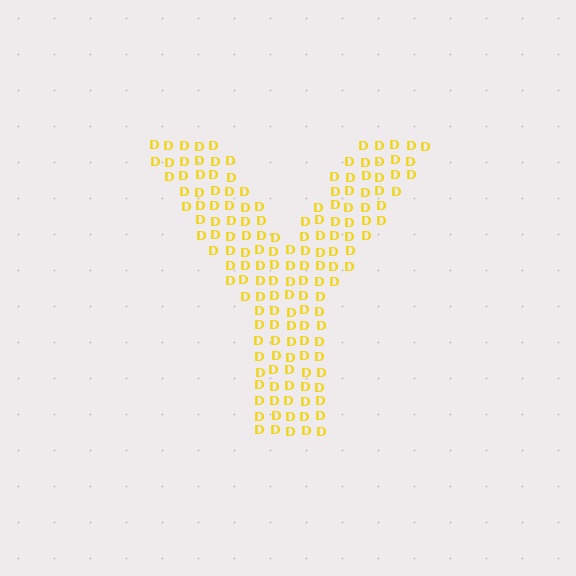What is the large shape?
The large shape is the letter Y.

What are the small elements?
The small elements are letter D's.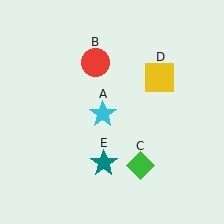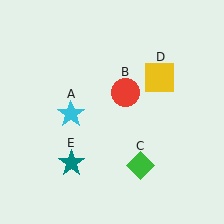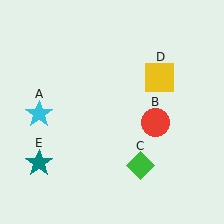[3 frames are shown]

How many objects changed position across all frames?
3 objects changed position: cyan star (object A), red circle (object B), teal star (object E).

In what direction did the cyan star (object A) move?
The cyan star (object A) moved left.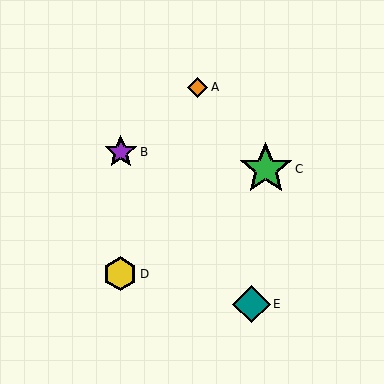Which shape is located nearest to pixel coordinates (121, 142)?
The purple star (labeled B) at (121, 152) is nearest to that location.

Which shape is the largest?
The green star (labeled C) is the largest.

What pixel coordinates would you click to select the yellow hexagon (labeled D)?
Click at (120, 274) to select the yellow hexagon D.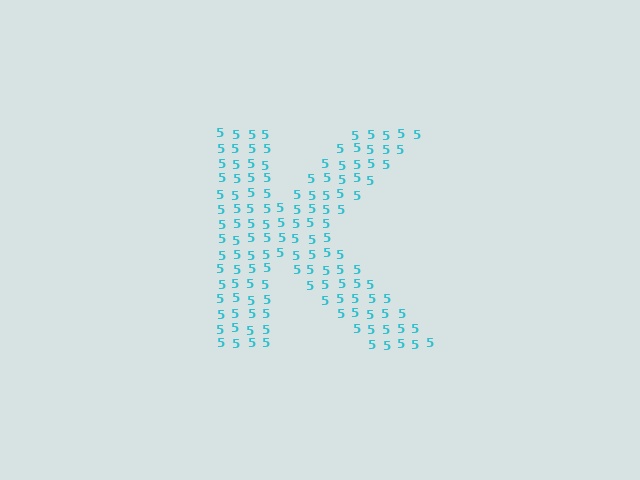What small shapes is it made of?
It is made of small digit 5's.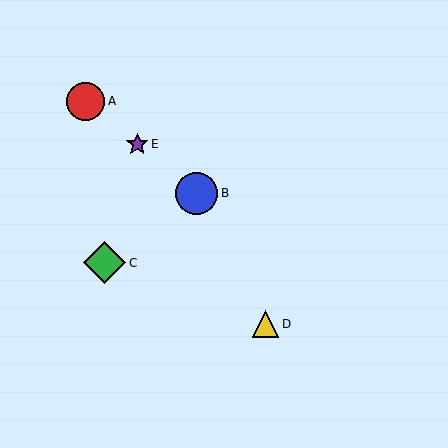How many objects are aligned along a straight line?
3 objects (A, B, E) are aligned along a straight line.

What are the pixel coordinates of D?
Object D is at (266, 324).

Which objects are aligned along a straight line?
Objects A, B, E are aligned along a straight line.